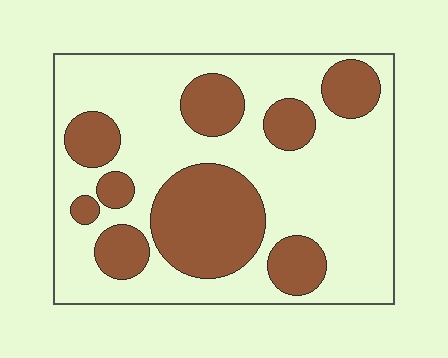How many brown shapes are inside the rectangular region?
9.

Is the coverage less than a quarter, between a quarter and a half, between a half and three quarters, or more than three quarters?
Between a quarter and a half.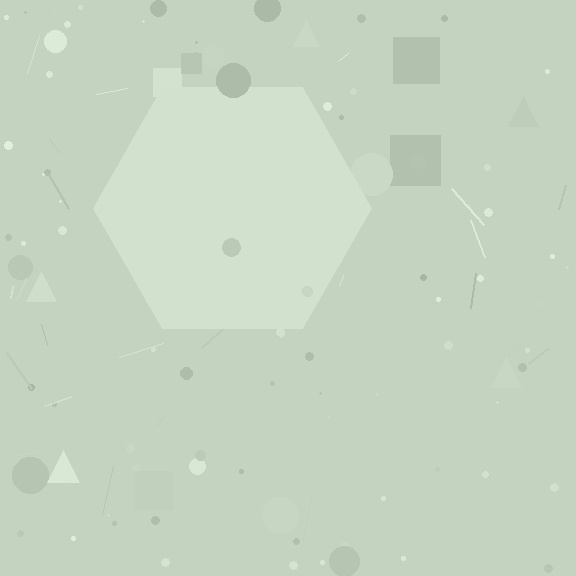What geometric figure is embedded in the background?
A hexagon is embedded in the background.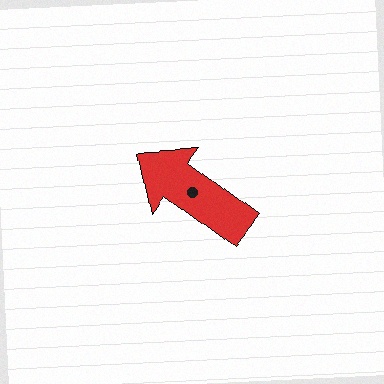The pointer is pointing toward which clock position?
Roughly 10 o'clock.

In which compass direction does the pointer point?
Northwest.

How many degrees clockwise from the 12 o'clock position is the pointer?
Approximately 307 degrees.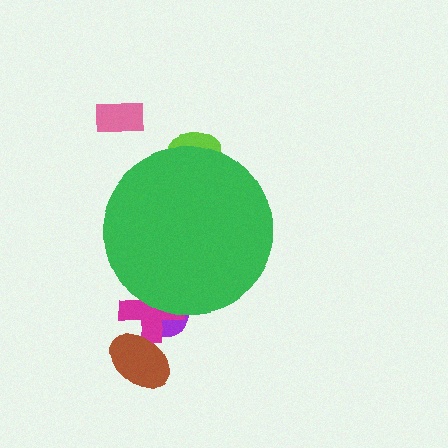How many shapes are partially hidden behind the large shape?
3 shapes are partially hidden.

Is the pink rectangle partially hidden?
No, the pink rectangle is fully visible.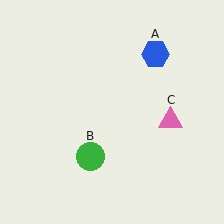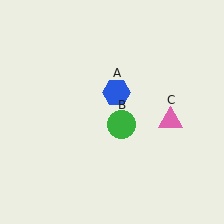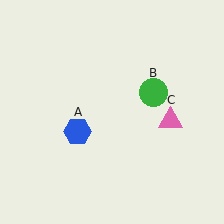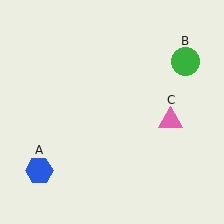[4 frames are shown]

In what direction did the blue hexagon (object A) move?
The blue hexagon (object A) moved down and to the left.